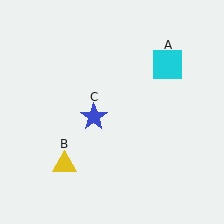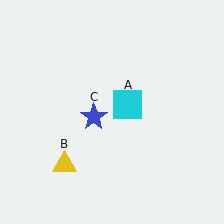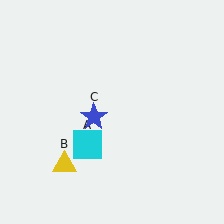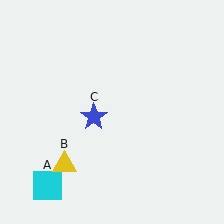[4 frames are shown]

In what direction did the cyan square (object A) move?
The cyan square (object A) moved down and to the left.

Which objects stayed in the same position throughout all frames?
Yellow triangle (object B) and blue star (object C) remained stationary.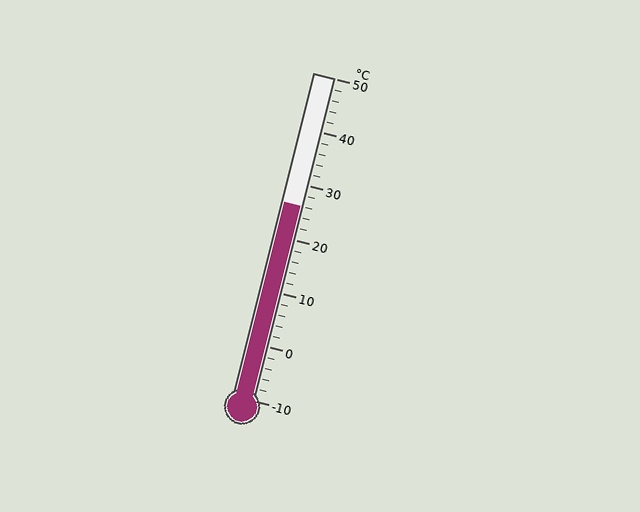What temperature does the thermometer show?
The thermometer shows approximately 26°C.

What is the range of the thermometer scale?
The thermometer scale ranges from -10°C to 50°C.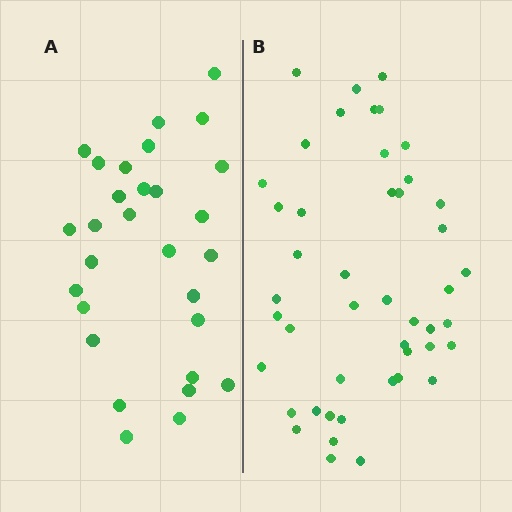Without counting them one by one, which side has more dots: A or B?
Region B (the right region) has more dots.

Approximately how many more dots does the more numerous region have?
Region B has approximately 15 more dots than region A.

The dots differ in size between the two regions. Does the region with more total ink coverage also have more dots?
No. Region A has more total ink coverage because its dots are larger, but region B actually contains more individual dots. Total area can be misleading — the number of items is what matters here.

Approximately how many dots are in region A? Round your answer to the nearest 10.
About 30 dots. (The exact count is 29, which rounds to 30.)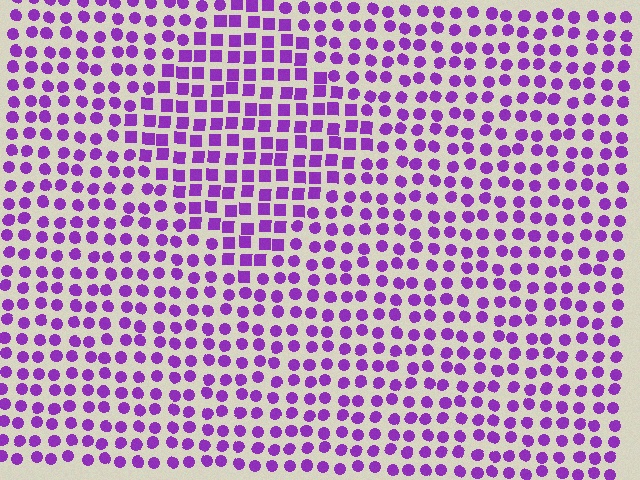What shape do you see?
I see a diamond.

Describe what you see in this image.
The image is filled with small purple elements arranged in a uniform grid. A diamond-shaped region contains squares, while the surrounding area contains circles. The boundary is defined purely by the change in element shape.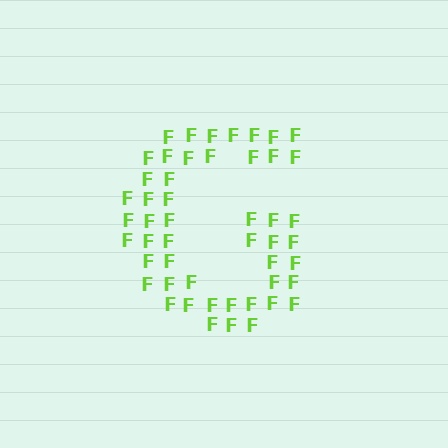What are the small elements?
The small elements are letter F's.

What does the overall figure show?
The overall figure shows the letter G.